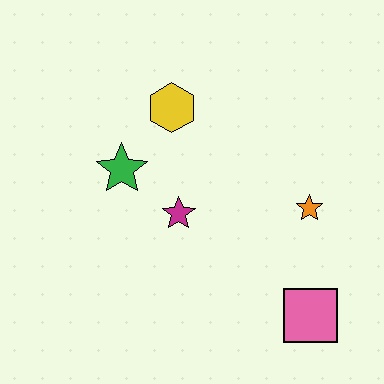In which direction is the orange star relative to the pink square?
The orange star is above the pink square.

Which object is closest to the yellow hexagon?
The green star is closest to the yellow hexagon.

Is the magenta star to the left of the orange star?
Yes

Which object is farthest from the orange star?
The green star is farthest from the orange star.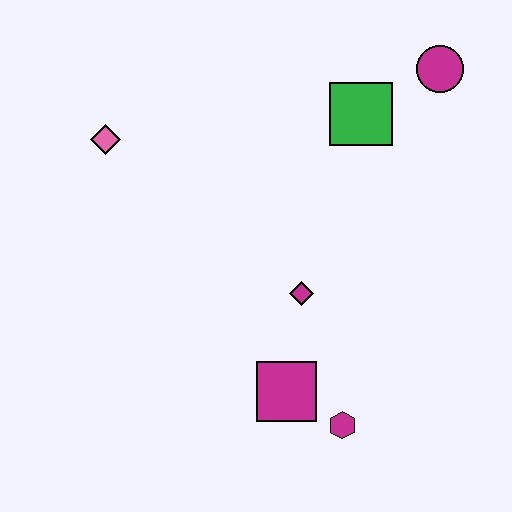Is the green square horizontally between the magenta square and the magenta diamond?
No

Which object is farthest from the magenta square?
The magenta circle is farthest from the magenta square.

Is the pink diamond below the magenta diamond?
No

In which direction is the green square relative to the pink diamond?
The green square is to the right of the pink diamond.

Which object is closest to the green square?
The magenta circle is closest to the green square.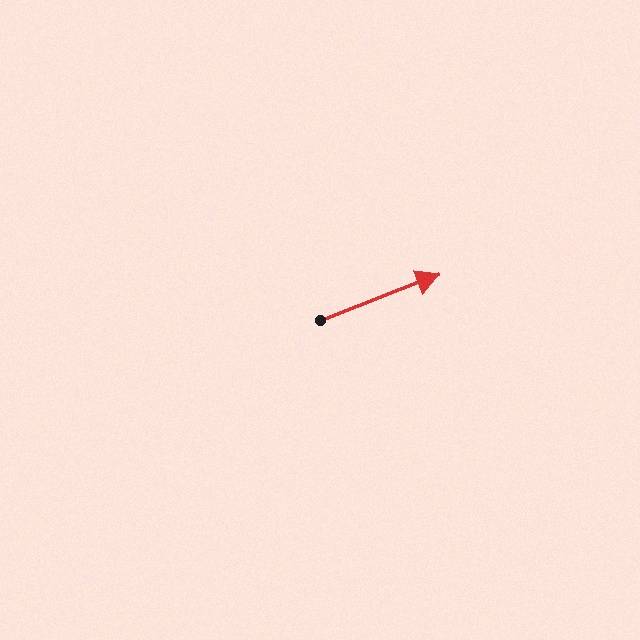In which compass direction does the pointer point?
East.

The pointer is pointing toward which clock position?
Roughly 2 o'clock.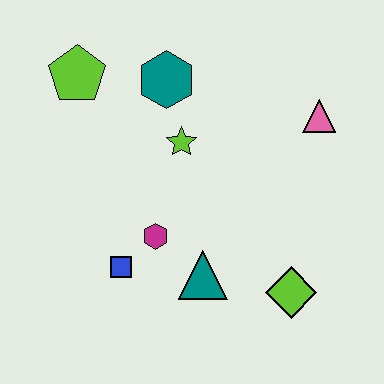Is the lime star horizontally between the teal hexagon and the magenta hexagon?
No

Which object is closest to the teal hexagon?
The lime star is closest to the teal hexagon.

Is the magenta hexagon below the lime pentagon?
Yes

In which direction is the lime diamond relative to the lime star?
The lime diamond is below the lime star.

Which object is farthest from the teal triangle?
The lime pentagon is farthest from the teal triangle.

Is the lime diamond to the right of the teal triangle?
Yes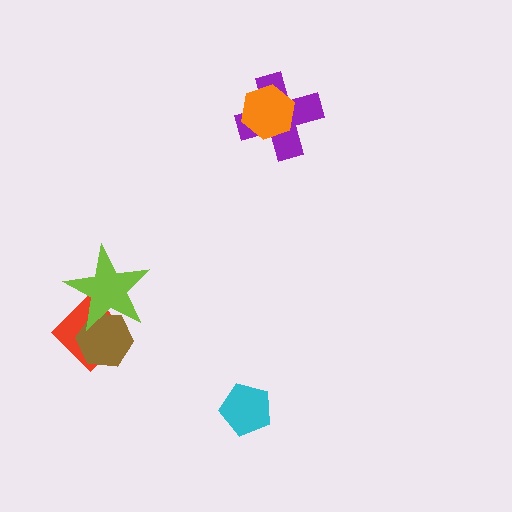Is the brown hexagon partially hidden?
Yes, it is partially covered by another shape.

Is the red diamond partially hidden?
Yes, it is partially covered by another shape.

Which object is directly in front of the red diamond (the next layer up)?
The brown hexagon is directly in front of the red diamond.